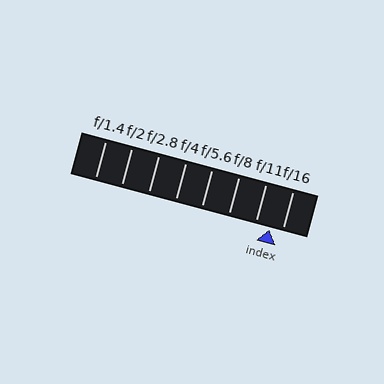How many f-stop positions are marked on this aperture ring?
There are 8 f-stop positions marked.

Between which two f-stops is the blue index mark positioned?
The index mark is between f/11 and f/16.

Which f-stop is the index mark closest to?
The index mark is closest to f/16.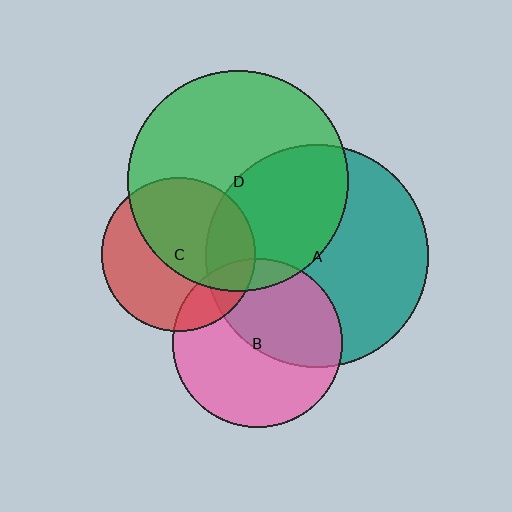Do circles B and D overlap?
Yes.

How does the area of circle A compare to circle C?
Approximately 2.1 times.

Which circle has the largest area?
Circle A (teal).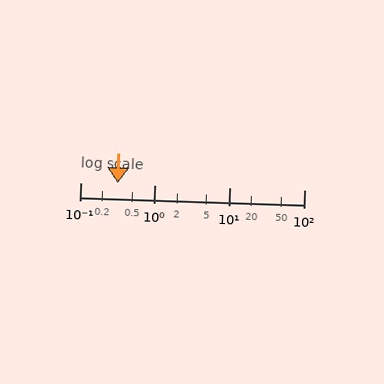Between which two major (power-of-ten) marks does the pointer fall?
The pointer is between 0.1 and 1.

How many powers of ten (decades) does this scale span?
The scale spans 3 decades, from 0.1 to 100.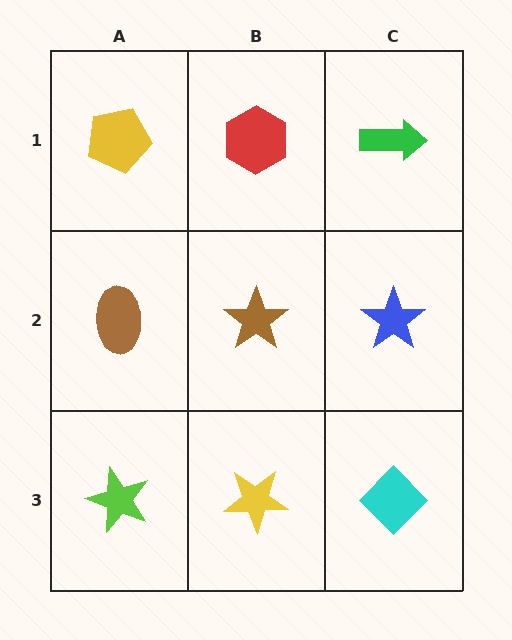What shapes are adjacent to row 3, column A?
A brown ellipse (row 2, column A), a yellow star (row 3, column B).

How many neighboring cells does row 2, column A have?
3.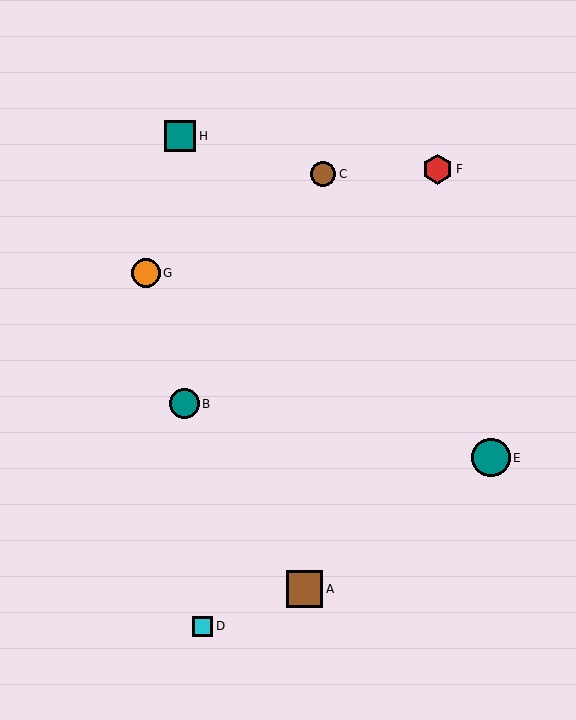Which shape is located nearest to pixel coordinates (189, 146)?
The teal square (labeled H) at (180, 136) is nearest to that location.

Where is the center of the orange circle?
The center of the orange circle is at (146, 273).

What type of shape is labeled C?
Shape C is a brown circle.